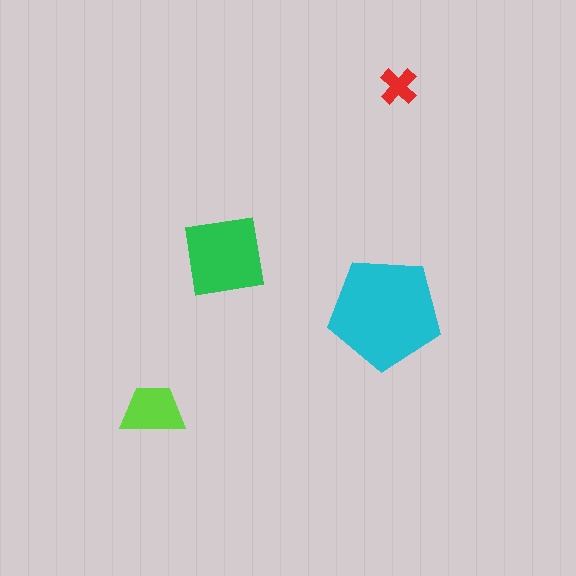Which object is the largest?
The cyan pentagon.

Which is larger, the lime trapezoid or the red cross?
The lime trapezoid.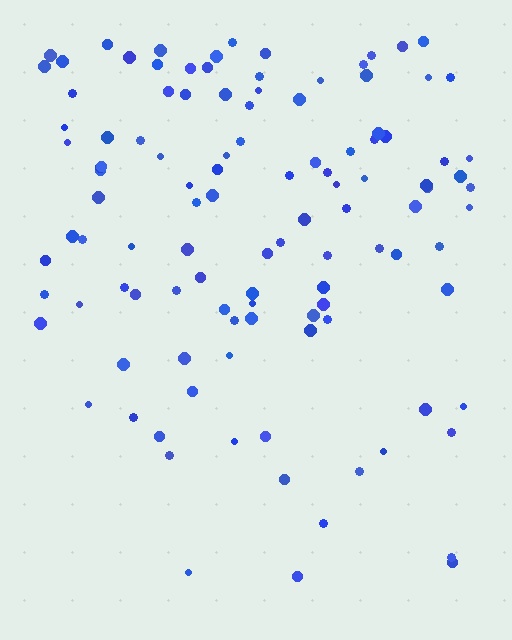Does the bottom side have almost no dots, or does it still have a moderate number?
Still a moderate number, just noticeably fewer than the top.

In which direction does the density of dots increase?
From bottom to top, with the top side densest.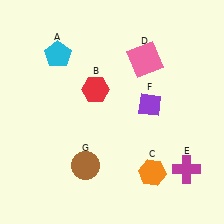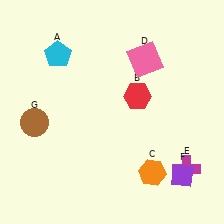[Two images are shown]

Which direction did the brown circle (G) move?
The brown circle (G) moved left.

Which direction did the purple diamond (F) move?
The purple diamond (F) moved down.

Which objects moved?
The objects that moved are: the red hexagon (B), the purple diamond (F), the brown circle (G).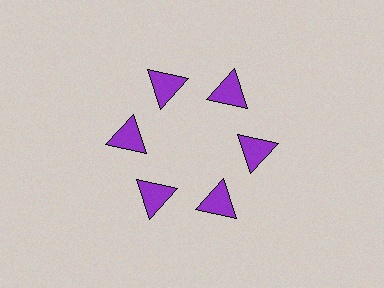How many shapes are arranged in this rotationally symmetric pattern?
There are 6 shapes, arranged in 6 groups of 1.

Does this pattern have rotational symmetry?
Yes, this pattern has 6-fold rotational symmetry. It looks the same after rotating 60 degrees around the center.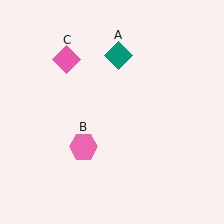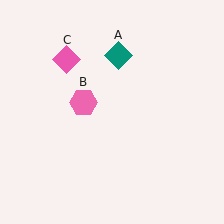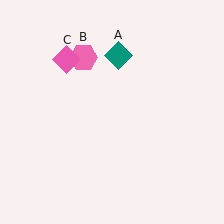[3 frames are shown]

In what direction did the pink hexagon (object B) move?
The pink hexagon (object B) moved up.